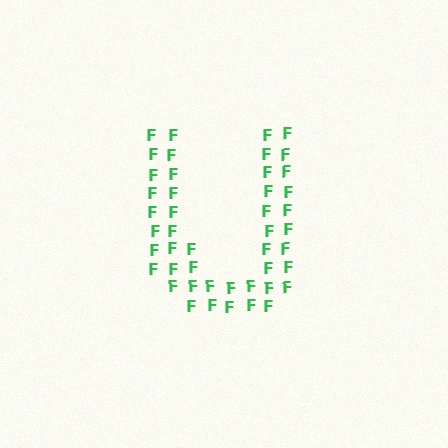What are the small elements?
The small elements are letter F's.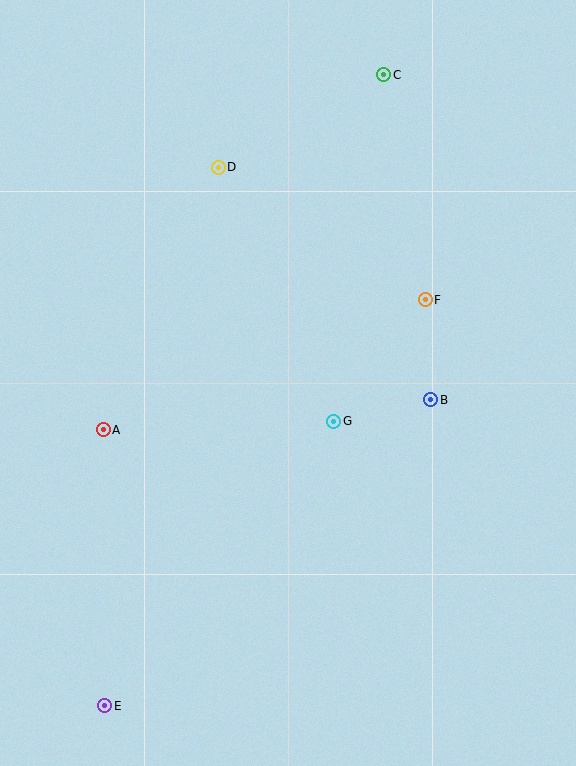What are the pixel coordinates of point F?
Point F is at (425, 300).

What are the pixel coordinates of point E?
Point E is at (105, 706).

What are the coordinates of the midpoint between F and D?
The midpoint between F and D is at (322, 234).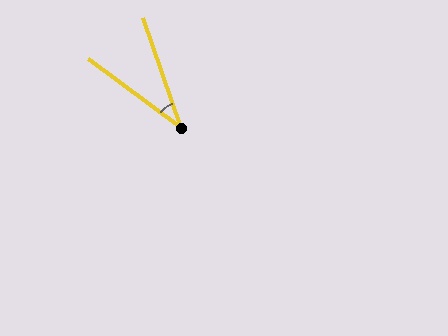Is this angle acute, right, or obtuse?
It is acute.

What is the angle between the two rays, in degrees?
Approximately 34 degrees.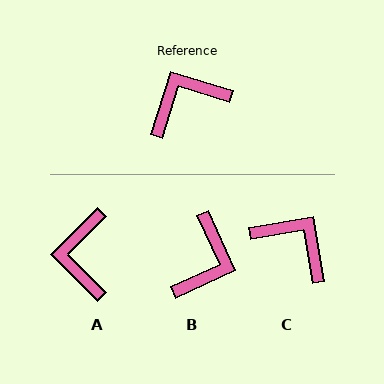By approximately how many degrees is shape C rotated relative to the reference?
Approximately 63 degrees clockwise.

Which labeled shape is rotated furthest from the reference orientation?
B, about 138 degrees away.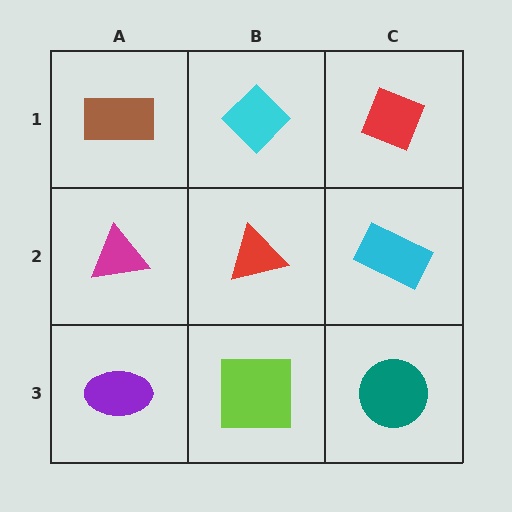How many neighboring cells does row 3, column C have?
2.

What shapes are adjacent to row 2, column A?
A brown rectangle (row 1, column A), a purple ellipse (row 3, column A), a red triangle (row 2, column B).